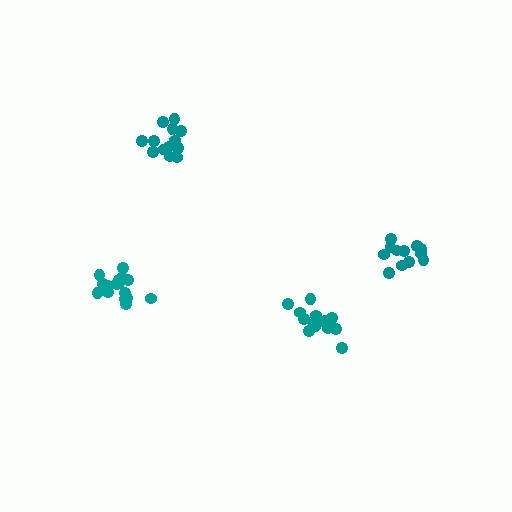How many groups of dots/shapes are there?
There are 4 groups.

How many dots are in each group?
Group 1: 18 dots, Group 2: 14 dots, Group 3: 12 dots, Group 4: 14 dots (58 total).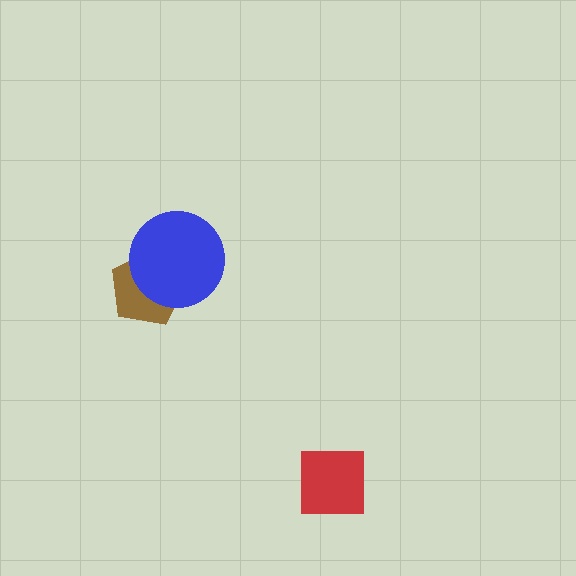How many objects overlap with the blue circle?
1 object overlaps with the blue circle.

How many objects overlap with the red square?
0 objects overlap with the red square.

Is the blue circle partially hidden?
No, no other shape covers it.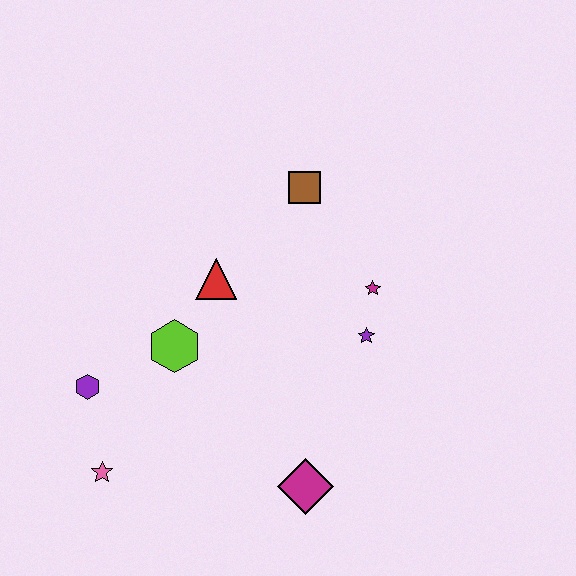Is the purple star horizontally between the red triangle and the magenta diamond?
No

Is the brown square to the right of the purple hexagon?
Yes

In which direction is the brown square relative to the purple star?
The brown square is above the purple star.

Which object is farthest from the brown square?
The pink star is farthest from the brown square.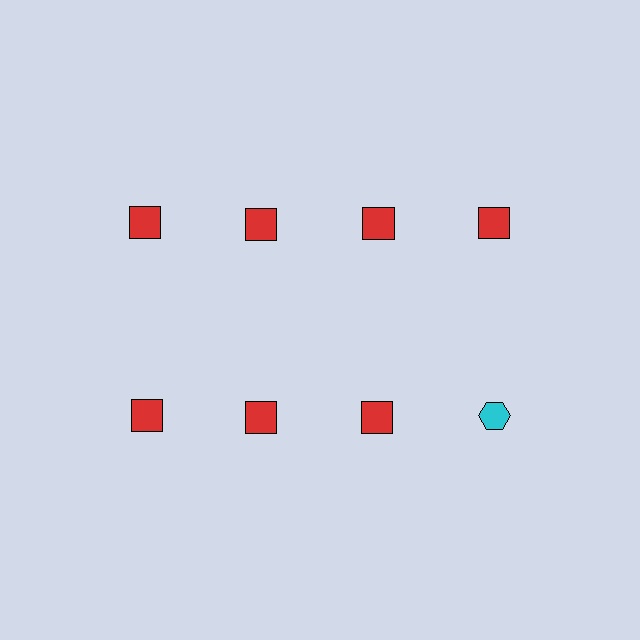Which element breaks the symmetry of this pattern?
The cyan hexagon in the second row, second from right column breaks the symmetry. All other shapes are red squares.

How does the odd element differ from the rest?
It differs in both color (cyan instead of red) and shape (hexagon instead of square).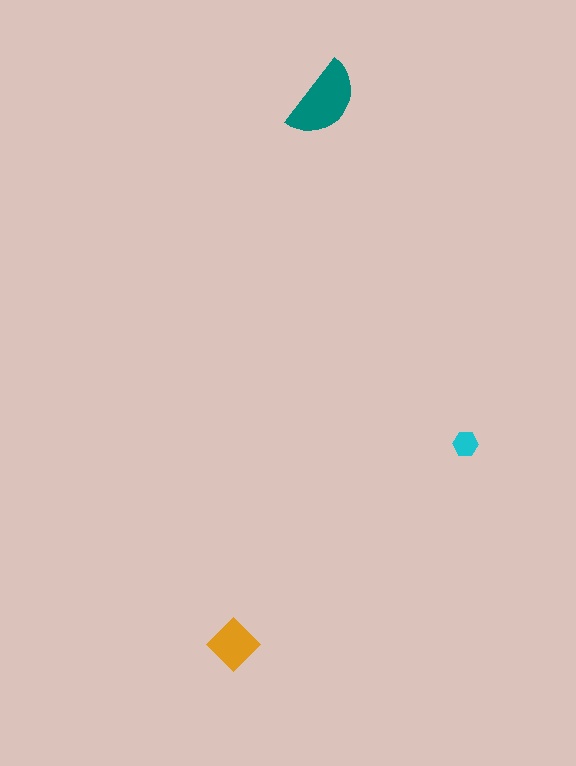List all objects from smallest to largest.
The cyan hexagon, the orange diamond, the teal semicircle.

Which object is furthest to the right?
The cyan hexagon is rightmost.